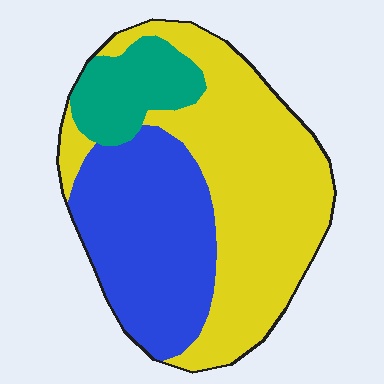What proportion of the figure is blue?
Blue takes up between a third and a half of the figure.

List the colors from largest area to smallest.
From largest to smallest: yellow, blue, teal.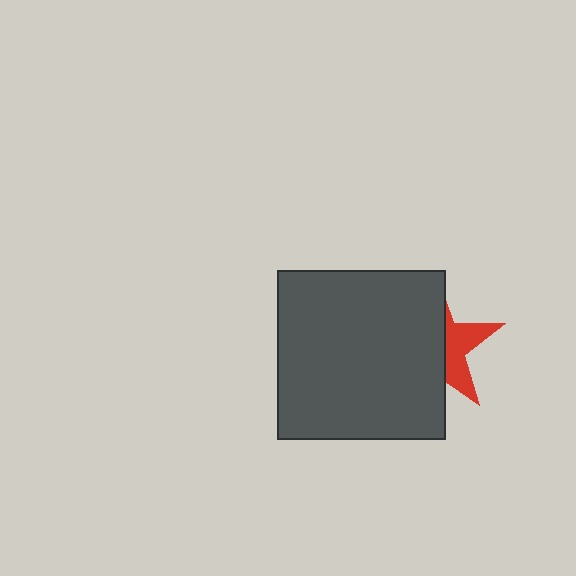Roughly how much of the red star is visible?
A small part of it is visible (roughly 37%).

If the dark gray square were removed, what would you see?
You would see the complete red star.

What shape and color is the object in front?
The object in front is a dark gray square.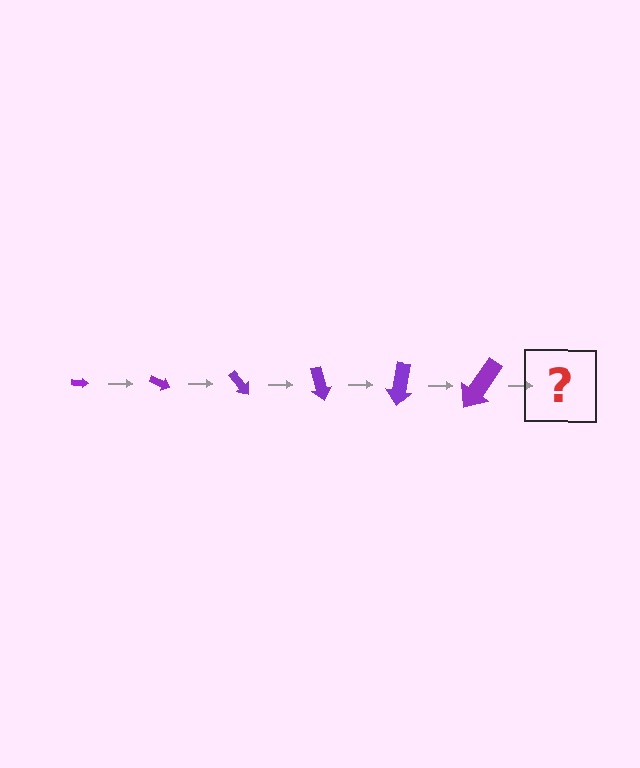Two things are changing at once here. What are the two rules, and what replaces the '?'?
The two rules are that the arrow grows larger each step and it rotates 25 degrees each step. The '?' should be an arrow, larger than the previous one and rotated 150 degrees from the start.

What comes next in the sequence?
The next element should be an arrow, larger than the previous one and rotated 150 degrees from the start.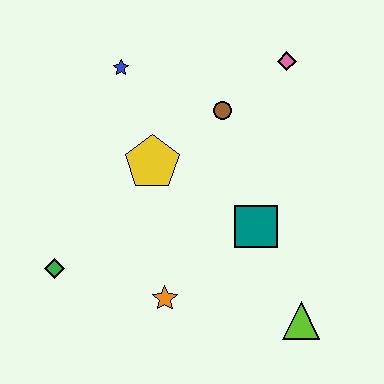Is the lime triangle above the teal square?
No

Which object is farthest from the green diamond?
The pink diamond is farthest from the green diamond.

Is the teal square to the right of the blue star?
Yes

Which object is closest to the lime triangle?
The teal square is closest to the lime triangle.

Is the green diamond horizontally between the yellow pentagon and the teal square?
No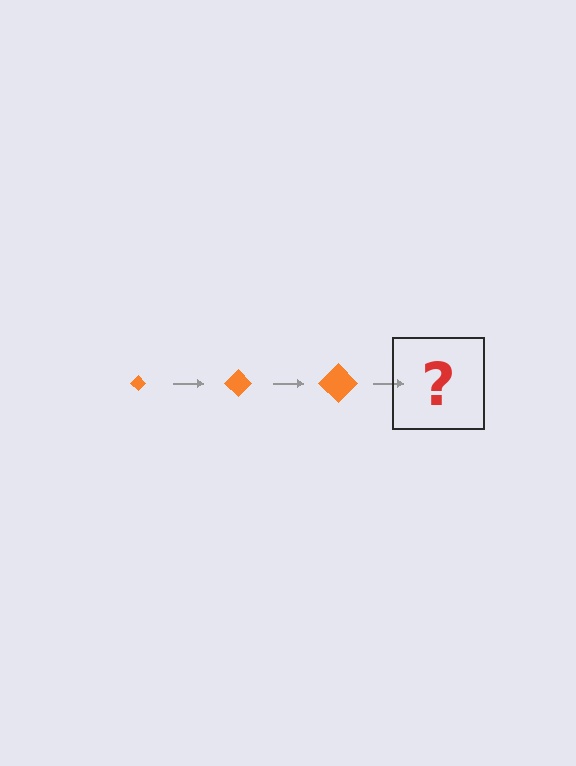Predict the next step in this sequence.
The next step is an orange diamond, larger than the previous one.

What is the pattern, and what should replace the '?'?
The pattern is that the diamond gets progressively larger each step. The '?' should be an orange diamond, larger than the previous one.